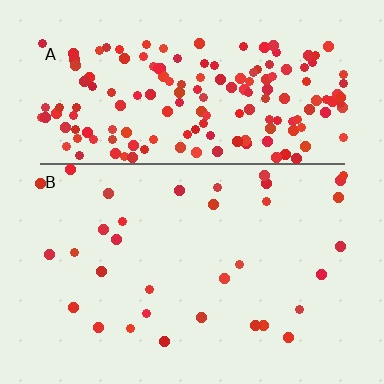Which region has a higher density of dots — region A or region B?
A (the top).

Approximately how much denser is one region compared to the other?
Approximately 5.4× — region A over region B.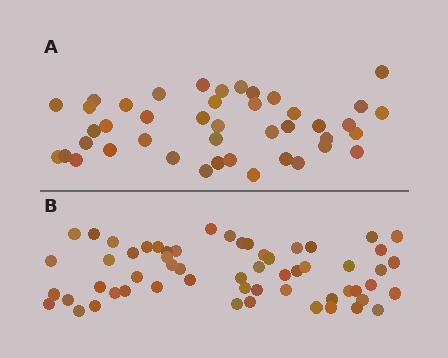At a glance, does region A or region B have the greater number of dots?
Region B (the bottom region) has more dots.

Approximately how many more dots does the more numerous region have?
Region B has approximately 15 more dots than region A.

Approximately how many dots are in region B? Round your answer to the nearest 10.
About 60 dots. (The exact count is 58, which rounds to 60.)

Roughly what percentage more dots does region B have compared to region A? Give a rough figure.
About 35% more.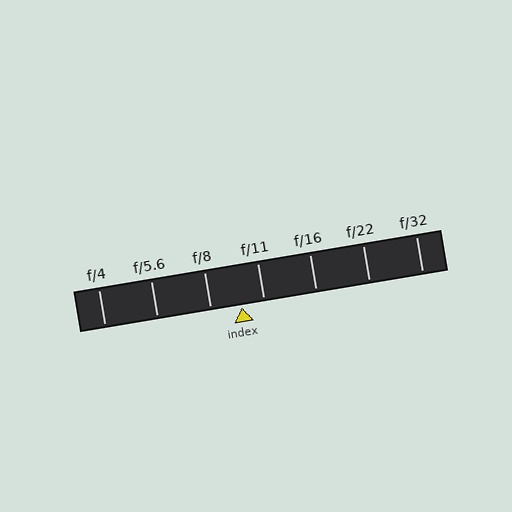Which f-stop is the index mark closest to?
The index mark is closest to f/11.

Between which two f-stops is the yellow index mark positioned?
The index mark is between f/8 and f/11.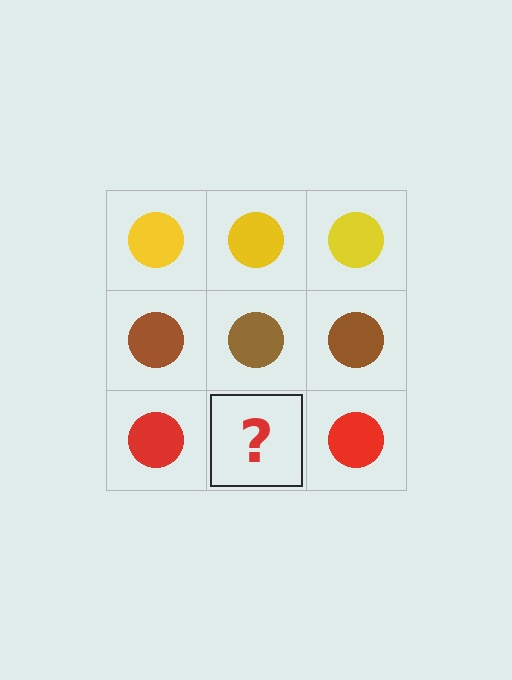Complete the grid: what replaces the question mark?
The question mark should be replaced with a red circle.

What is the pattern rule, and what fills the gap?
The rule is that each row has a consistent color. The gap should be filled with a red circle.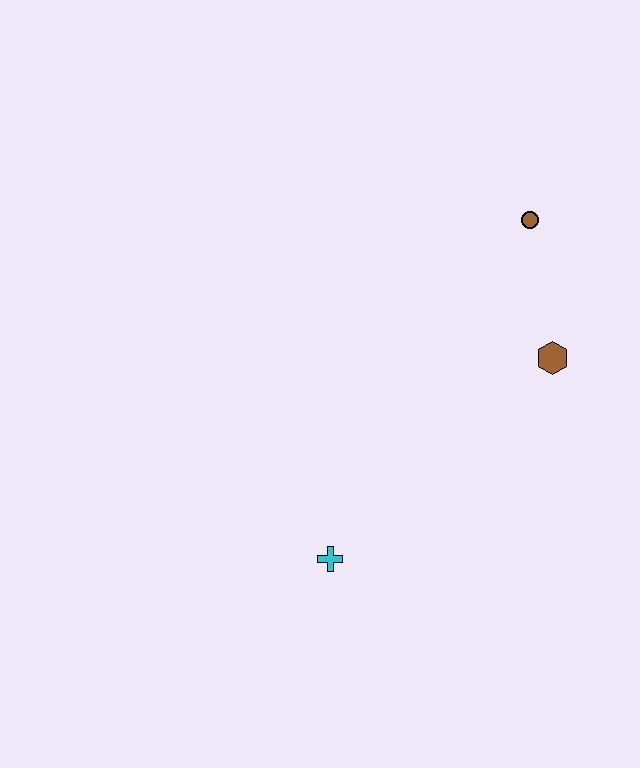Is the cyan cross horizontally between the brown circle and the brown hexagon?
No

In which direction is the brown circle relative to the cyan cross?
The brown circle is above the cyan cross.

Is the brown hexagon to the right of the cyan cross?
Yes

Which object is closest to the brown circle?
The brown hexagon is closest to the brown circle.